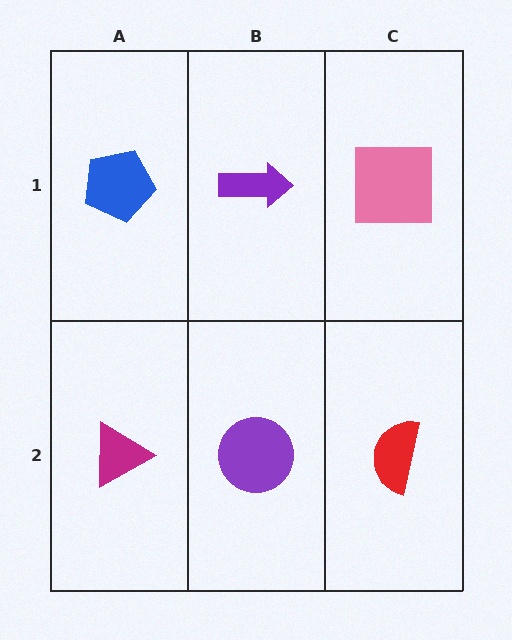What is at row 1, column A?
A blue pentagon.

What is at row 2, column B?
A purple circle.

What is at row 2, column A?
A magenta triangle.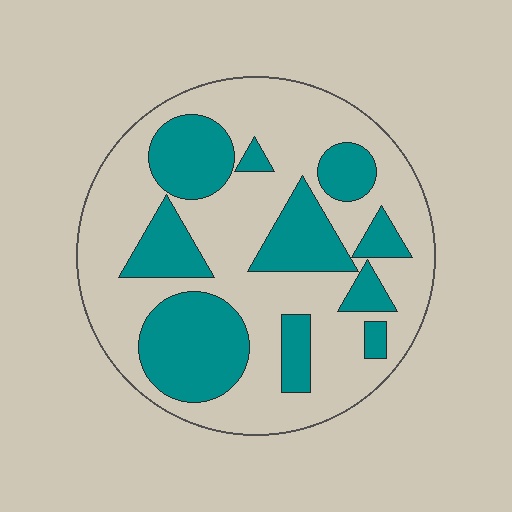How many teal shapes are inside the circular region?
10.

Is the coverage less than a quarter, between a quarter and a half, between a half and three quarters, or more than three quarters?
Between a quarter and a half.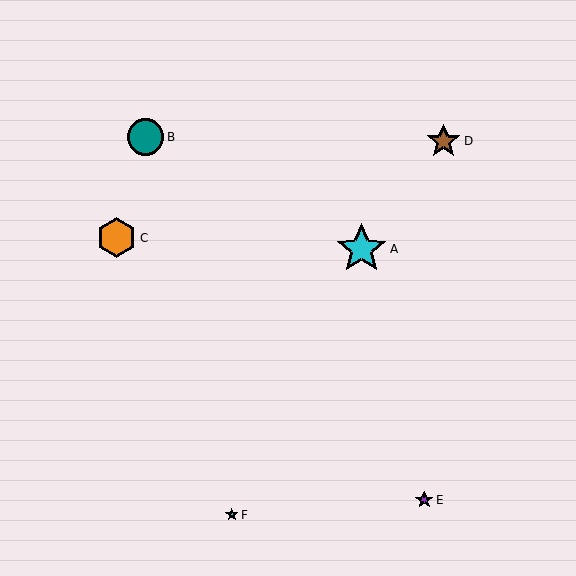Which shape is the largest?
The cyan star (labeled A) is the largest.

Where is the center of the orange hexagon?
The center of the orange hexagon is at (117, 238).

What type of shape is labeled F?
Shape F is a cyan star.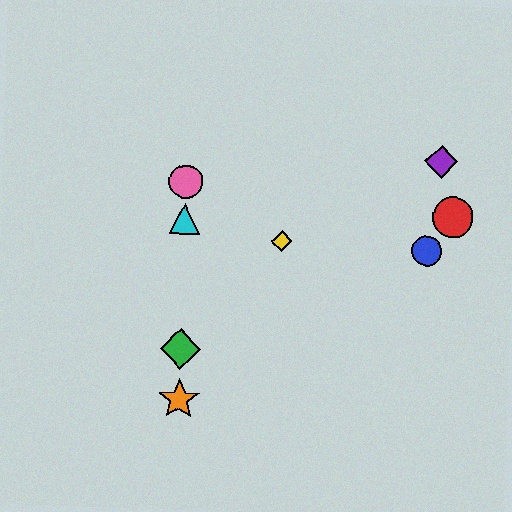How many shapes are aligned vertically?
4 shapes (the green diamond, the orange star, the cyan triangle, the pink circle) are aligned vertically.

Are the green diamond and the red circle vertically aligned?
No, the green diamond is at x≈181 and the red circle is at x≈453.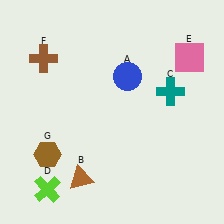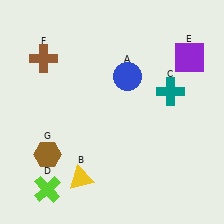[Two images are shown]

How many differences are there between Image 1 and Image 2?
There are 2 differences between the two images.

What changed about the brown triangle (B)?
In Image 1, B is brown. In Image 2, it changed to yellow.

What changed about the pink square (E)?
In Image 1, E is pink. In Image 2, it changed to purple.